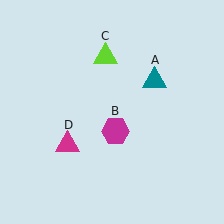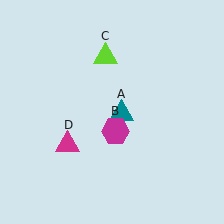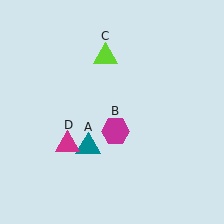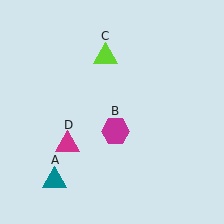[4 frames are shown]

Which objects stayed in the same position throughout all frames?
Magenta hexagon (object B) and lime triangle (object C) and magenta triangle (object D) remained stationary.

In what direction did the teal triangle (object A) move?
The teal triangle (object A) moved down and to the left.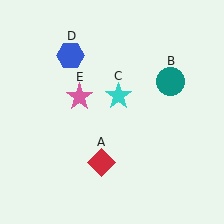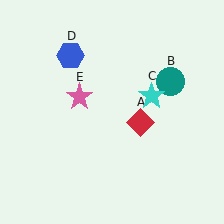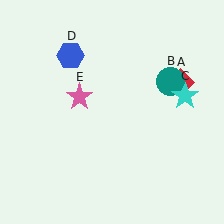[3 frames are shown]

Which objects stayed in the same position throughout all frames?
Teal circle (object B) and blue hexagon (object D) and pink star (object E) remained stationary.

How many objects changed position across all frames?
2 objects changed position: red diamond (object A), cyan star (object C).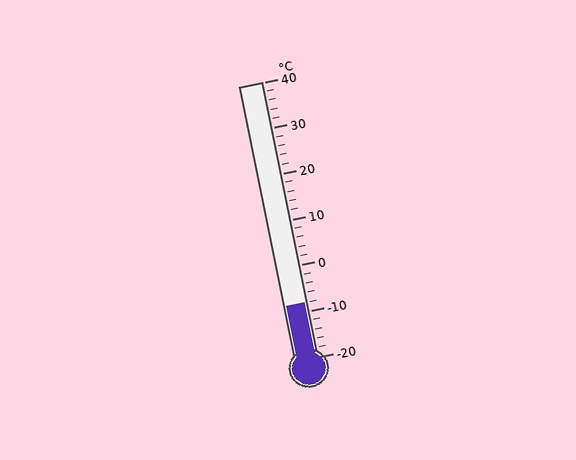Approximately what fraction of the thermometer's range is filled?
The thermometer is filled to approximately 20% of its range.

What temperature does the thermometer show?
The thermometer shows approximately -8°C.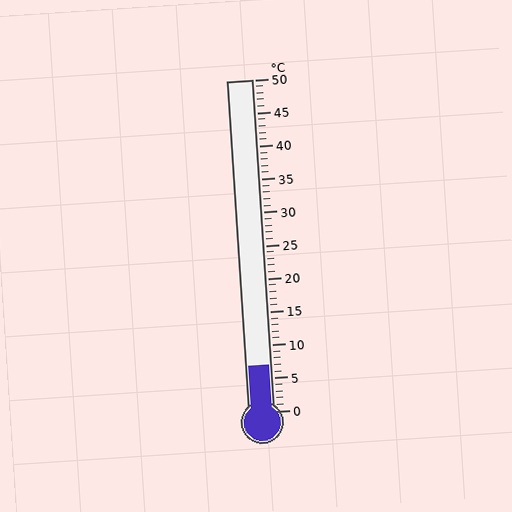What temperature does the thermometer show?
The thermometer shows approximately 7°C.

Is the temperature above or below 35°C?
The temperature is below 35°C.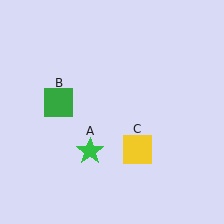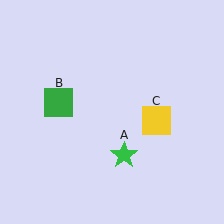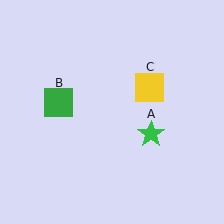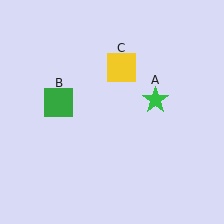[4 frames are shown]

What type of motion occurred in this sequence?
The green star (object A), yellow square (object C) rotated counterclockwise around the center of the scene.